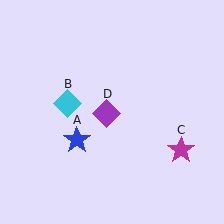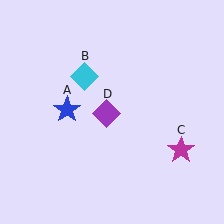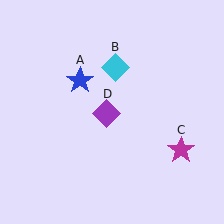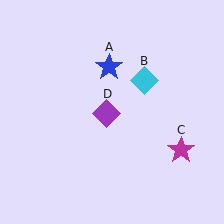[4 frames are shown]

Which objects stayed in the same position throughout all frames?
Magenta star (object C) and purple diamond (object D) remained stationary.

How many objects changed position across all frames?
2 objects changed position: blue star (object A), cyan diamond (object B).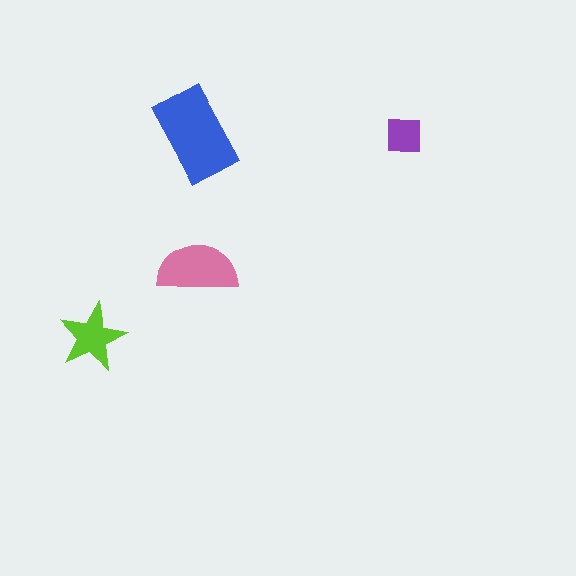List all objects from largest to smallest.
The blue rectangle, the pink semicircle, the lime star, the purple square.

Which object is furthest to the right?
The purple square is rightmost.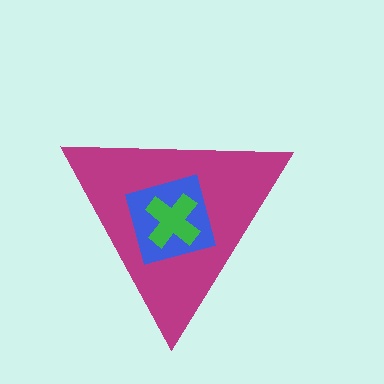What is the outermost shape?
The magenta triangle.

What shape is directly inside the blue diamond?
The green cross.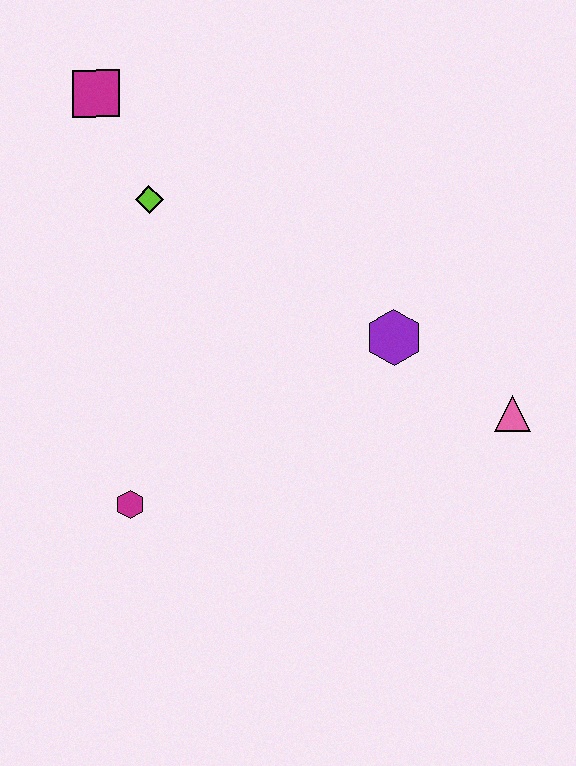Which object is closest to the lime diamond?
The magenta square is closest to the lime diamond.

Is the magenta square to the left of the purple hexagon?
Yes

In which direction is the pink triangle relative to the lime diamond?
The pink triangle is to the right of the lime diamond.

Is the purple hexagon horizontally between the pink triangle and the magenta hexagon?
Yes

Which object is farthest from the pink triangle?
The magenta square is farthest from the pink triangle.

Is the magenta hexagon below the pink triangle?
Yes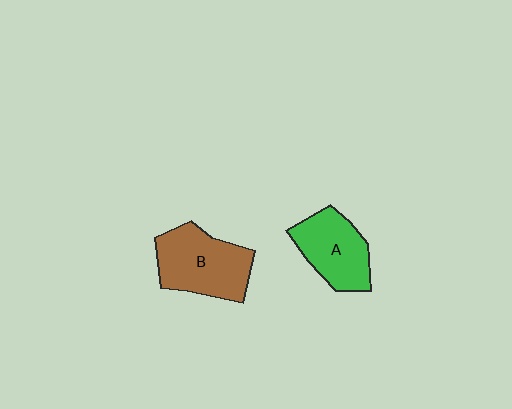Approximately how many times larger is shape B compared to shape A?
Approximately 1.2 times.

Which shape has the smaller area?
Shape A (green).